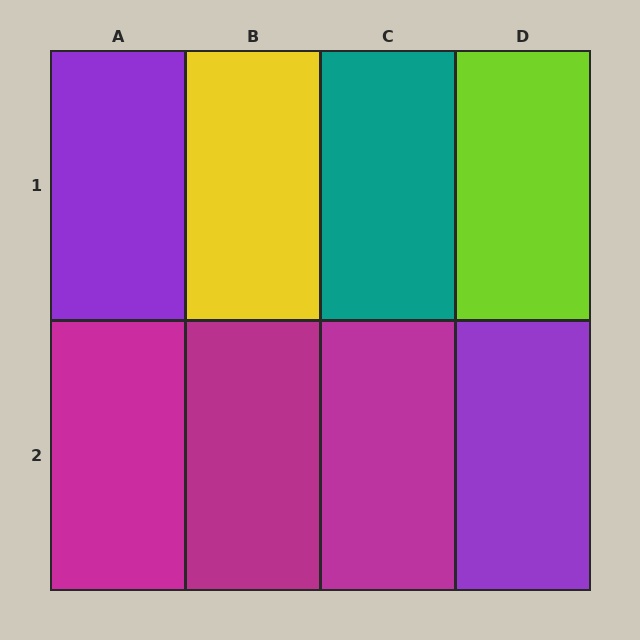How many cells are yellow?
1 cell is yellow.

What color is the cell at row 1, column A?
Purple.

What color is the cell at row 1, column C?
Teal.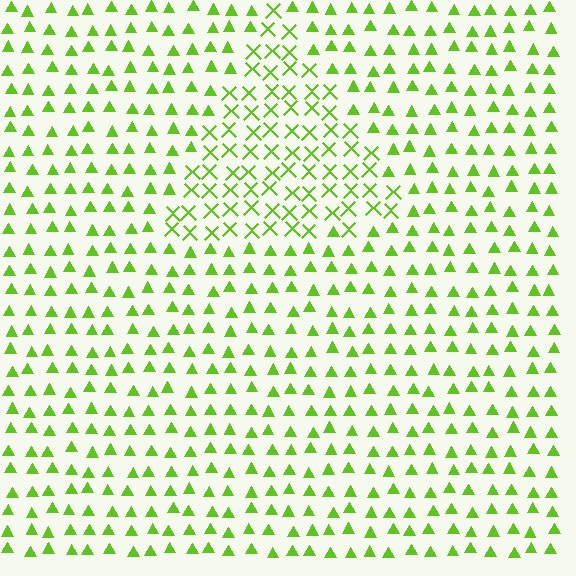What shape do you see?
I see a triangle.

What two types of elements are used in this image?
The image uses X marks inside the triangle region and triangles outside it.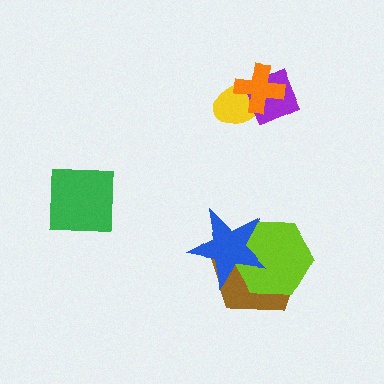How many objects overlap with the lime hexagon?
2 objects overlap with the lime hexagon.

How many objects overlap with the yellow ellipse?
2 objects overlap with the yellow ellipse.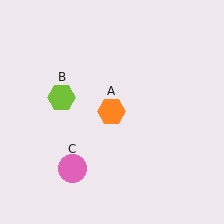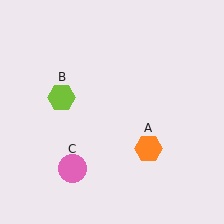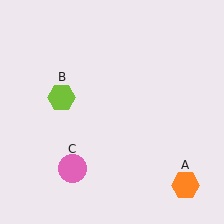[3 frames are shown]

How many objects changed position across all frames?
1 object changed position: orange hexagon (object A).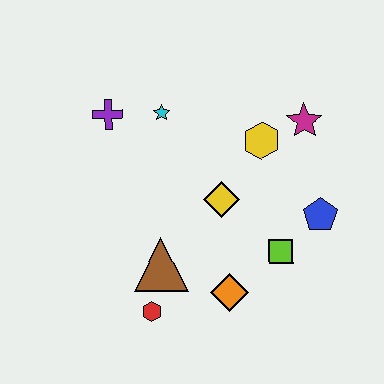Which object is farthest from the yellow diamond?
The purple cross is farthest from the yellow diamond.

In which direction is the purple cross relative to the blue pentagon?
The purple cross is to the left of the blue pentagon.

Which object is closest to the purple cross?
The cyan star is closest to the purple cross.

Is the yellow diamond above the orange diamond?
Yes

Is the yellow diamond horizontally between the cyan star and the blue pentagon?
Yes